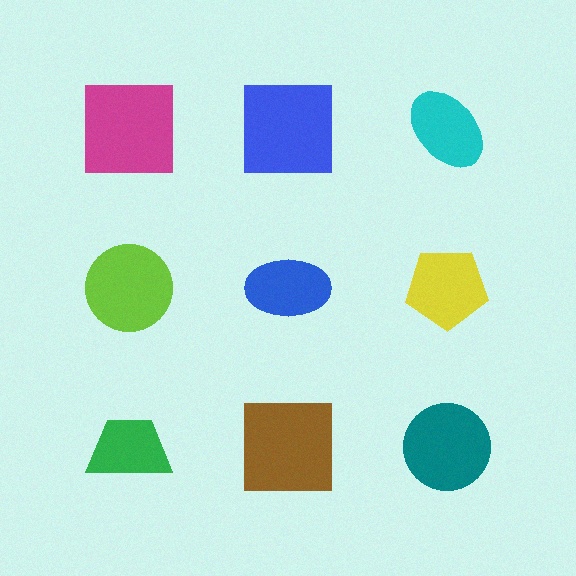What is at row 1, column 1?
A magenta square.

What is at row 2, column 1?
A lime circle.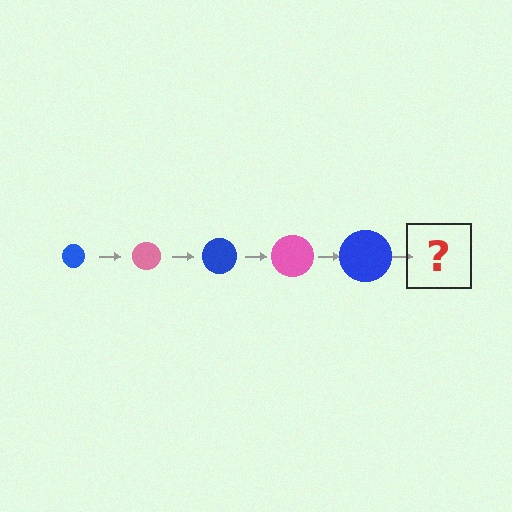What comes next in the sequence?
The next element should be a pink circle, larger than the previous one.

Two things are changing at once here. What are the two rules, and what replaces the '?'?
The two rules are that the circle grows larger each step and the color cycles through blue and pink. The '?' should be a pink circle, larger than the previous one.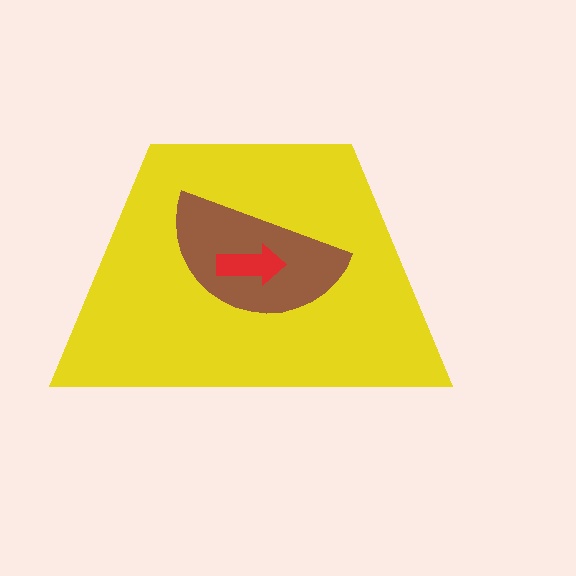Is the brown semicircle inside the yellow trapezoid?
Yes.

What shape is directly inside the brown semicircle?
The red arrow.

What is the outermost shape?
The yellow trapezoid.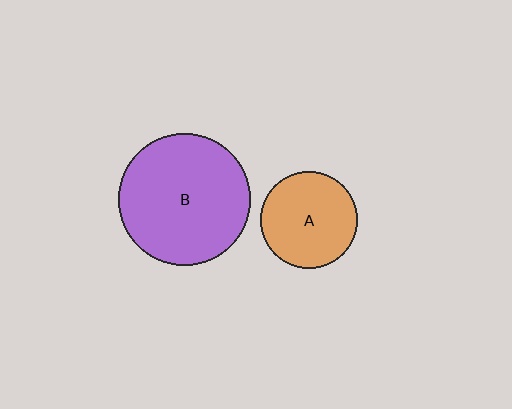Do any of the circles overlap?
No, none of the circles overlap.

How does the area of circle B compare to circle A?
Approximately 1.9 times.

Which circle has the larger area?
Circle B (purple).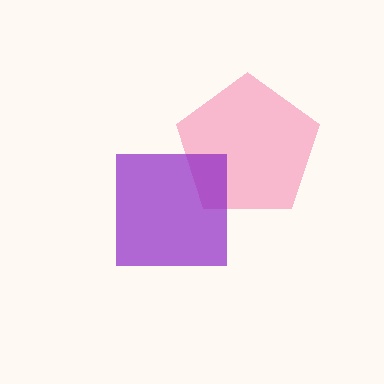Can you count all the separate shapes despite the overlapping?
Yes, there are 2 separate shapes.